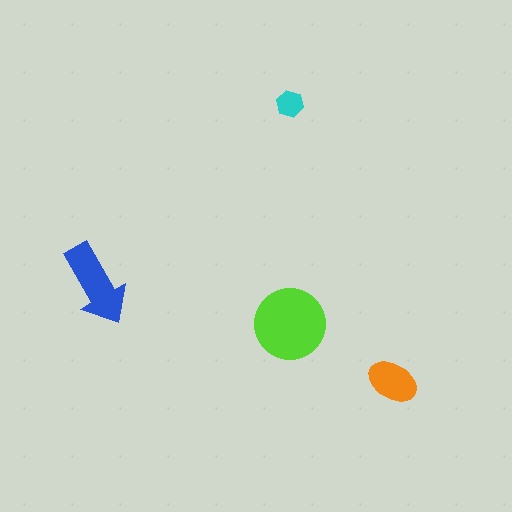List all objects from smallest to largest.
The cyan hexagon, the orange ellipse, the blue arrow, the lime circle.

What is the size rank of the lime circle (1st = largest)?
1st.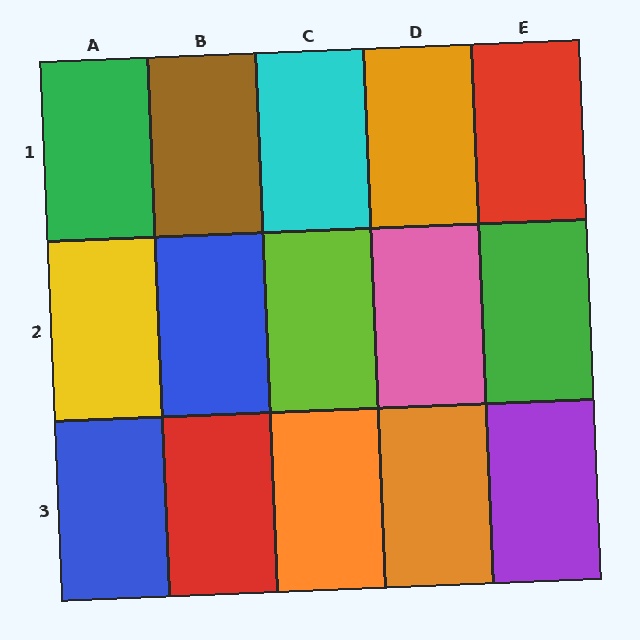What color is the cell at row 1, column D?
Orange.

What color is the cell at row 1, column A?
Green.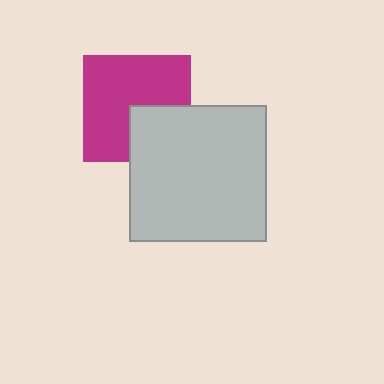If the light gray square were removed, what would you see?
You would see the complete magenta square.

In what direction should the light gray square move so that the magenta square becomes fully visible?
The light gray square should move toward the lower-right. That is the shortest direction to clear the overlap and leave the magenta square fully visible.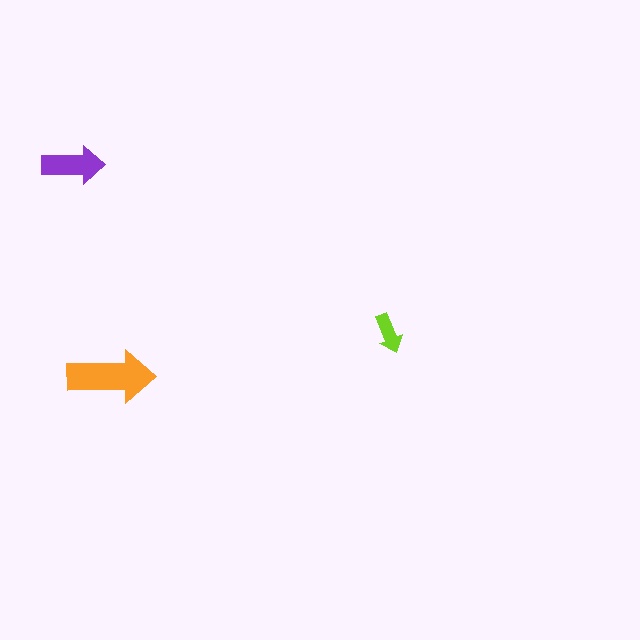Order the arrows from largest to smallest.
the orange one, the purple one, the lime one.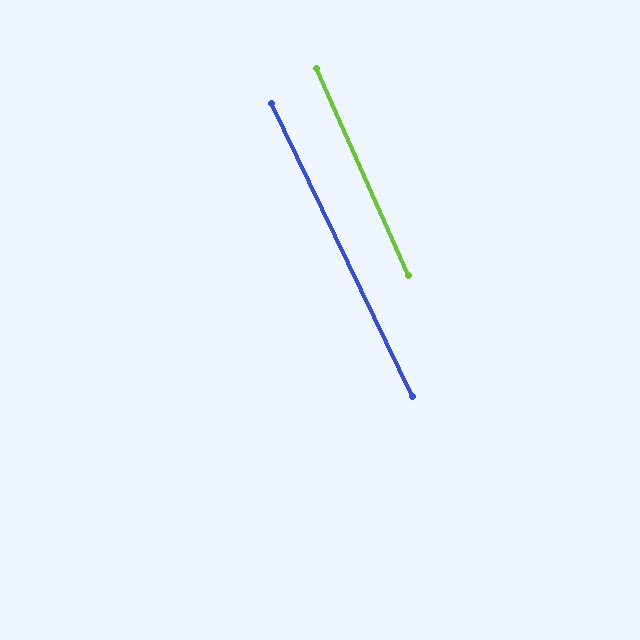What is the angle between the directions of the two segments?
Approximately 2 degrees.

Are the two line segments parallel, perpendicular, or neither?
Parallel — their directions differ by only 1.8°.